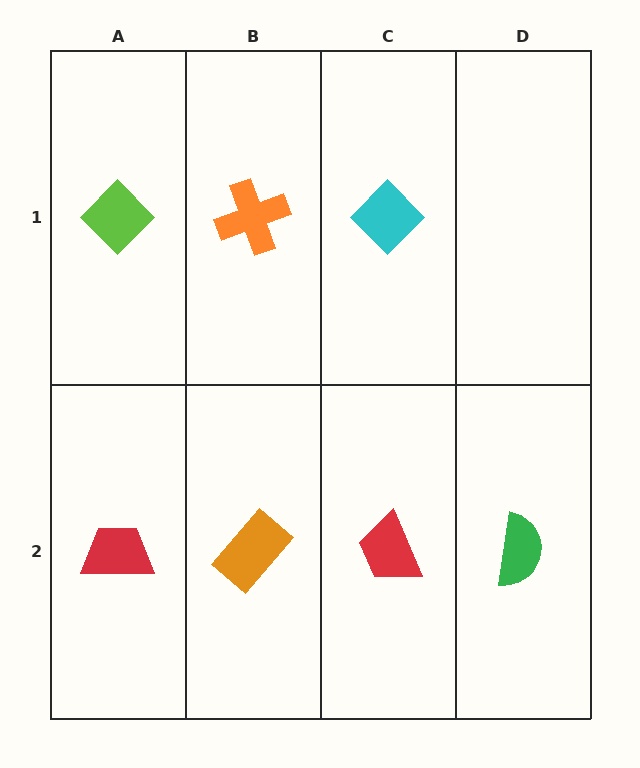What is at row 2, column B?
An orange rectangle.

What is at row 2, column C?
A red trapezoid.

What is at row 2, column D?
A green semicircle.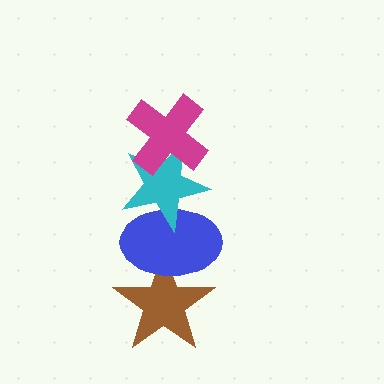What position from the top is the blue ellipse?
The blue ellipse is 3rd from the top.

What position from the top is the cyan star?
The cyan star is 2nd from the top.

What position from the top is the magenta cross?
The magenta cross is 1st from the top.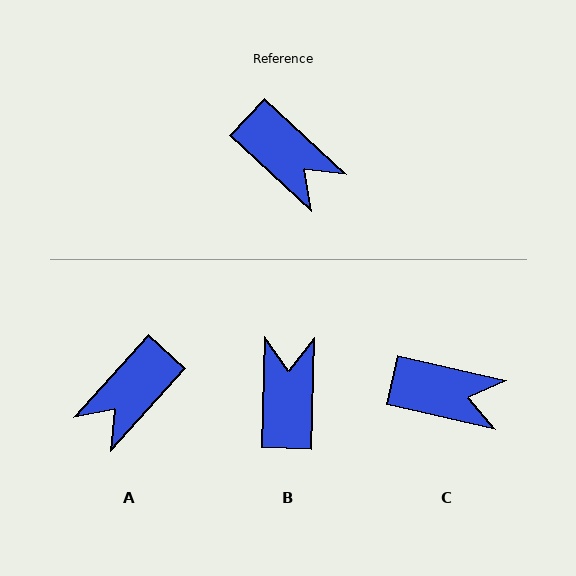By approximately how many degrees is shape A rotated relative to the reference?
Approximately 89 degrees clockwise.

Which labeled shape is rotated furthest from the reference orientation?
B, about 131 degrees away.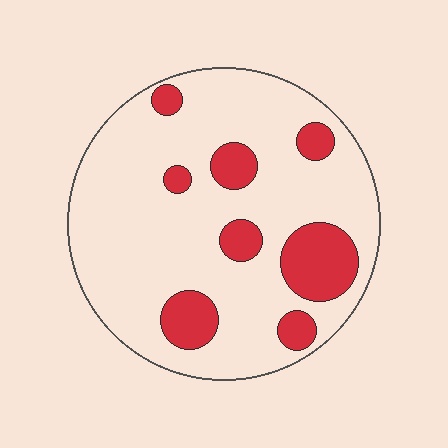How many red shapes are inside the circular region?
8.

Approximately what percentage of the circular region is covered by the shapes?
Approximately 20%.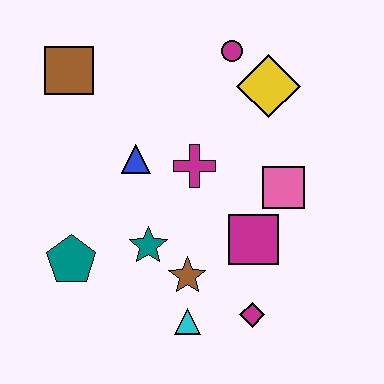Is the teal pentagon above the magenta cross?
No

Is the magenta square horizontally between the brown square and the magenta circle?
No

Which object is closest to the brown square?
The blue triangle is closest to the brown square.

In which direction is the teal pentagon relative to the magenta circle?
The teal pentagon is below the magenta circle.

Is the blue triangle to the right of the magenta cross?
No